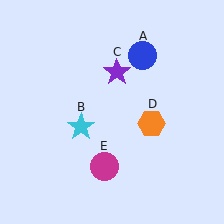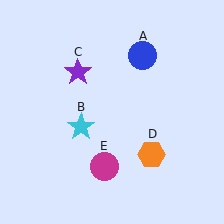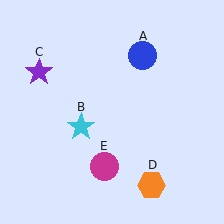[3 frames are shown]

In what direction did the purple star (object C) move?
The purple star (object C) moved left.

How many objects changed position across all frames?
2 objects changed position: purple star (object C), orange hexagon (object D).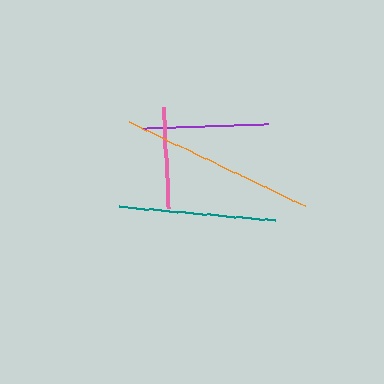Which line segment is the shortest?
The pink line is the shortest at approximately 102 pixels.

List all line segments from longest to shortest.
From longest to shortest: orange, teal, purple, pink.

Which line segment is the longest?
The orange line is the longest at approximately 195 pixels.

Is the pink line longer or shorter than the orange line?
The orange line is longer than the pink line.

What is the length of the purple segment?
The purple segment is approximately 126 pixels long.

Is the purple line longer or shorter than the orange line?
The orange line is longer than the purple line.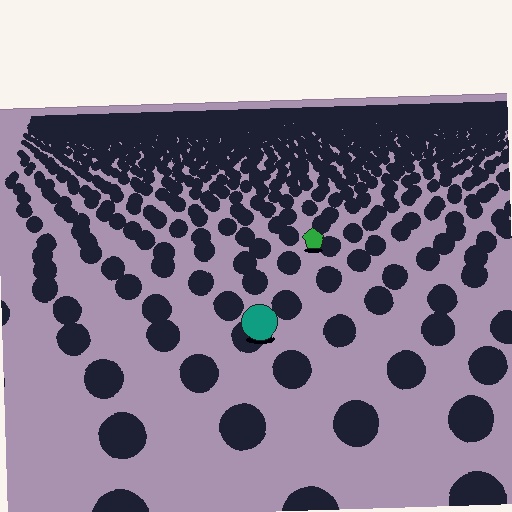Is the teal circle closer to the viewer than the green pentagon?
Yes. The teal circle is closer — you can tell from the texture gradient: the ground texture is coarser near it.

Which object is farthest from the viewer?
The green pentagon is farthest from the viewer. It appears smaller and the ground texture around it is denser.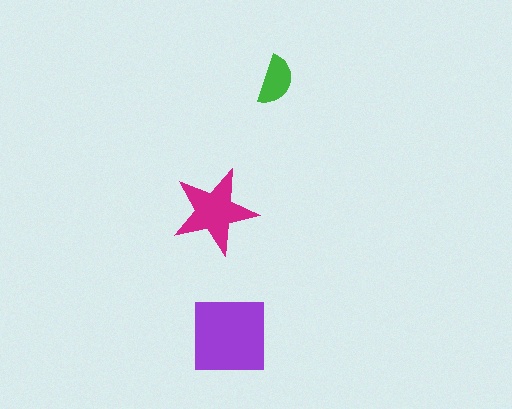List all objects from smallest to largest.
The green semicircle, the magenta star, the purple square.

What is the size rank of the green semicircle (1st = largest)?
3rd.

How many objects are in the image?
There are 3 objects in the image.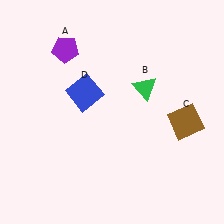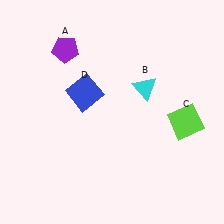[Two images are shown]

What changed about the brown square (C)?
In Image 1, C is brown. In Image 2, it changed to lime.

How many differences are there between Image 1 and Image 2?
There are 2 differences between the two images.